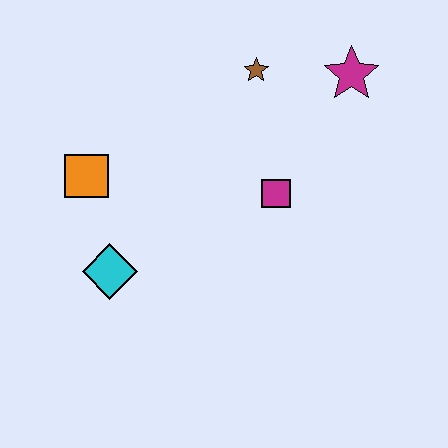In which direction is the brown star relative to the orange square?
The brown star is to the right of the orange square.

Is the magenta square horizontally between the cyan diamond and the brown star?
No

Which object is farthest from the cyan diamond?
The magenta star is farthest from the cyan diamond.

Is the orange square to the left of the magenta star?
Yes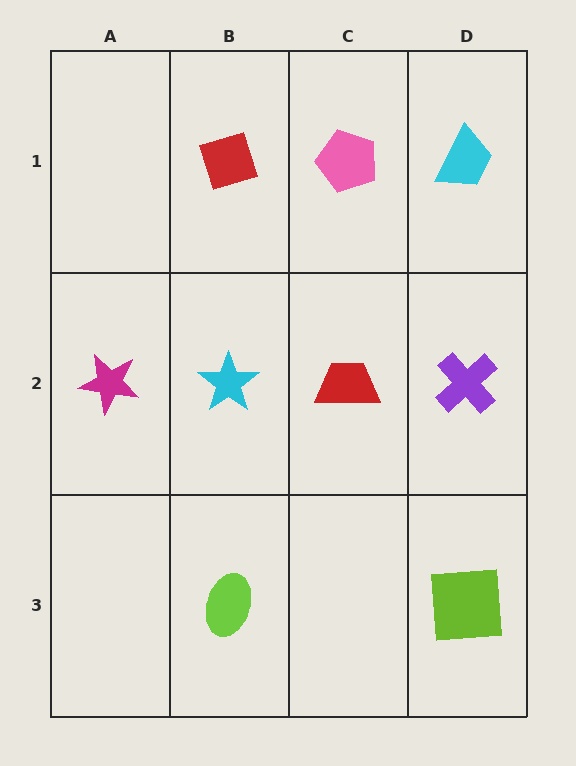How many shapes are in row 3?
2 shapes.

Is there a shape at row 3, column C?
No, that cell is empty.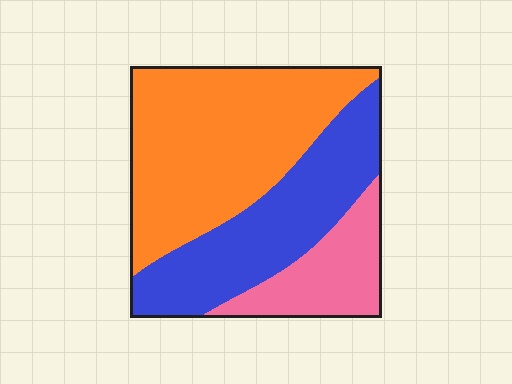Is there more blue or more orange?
Orange.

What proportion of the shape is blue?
Blue covers 34% of the shape.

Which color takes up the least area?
Pink, at roughly 20%.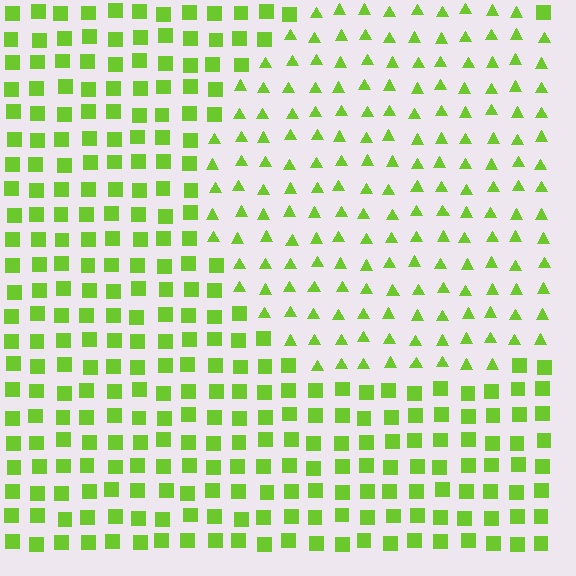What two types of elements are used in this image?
The image uses triangles inside the circle region and squares outside it.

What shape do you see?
I see a circle.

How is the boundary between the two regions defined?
The boundary is defined by a change in element shape: triangles inside vs. squares outside. All elements share the same color and spacing.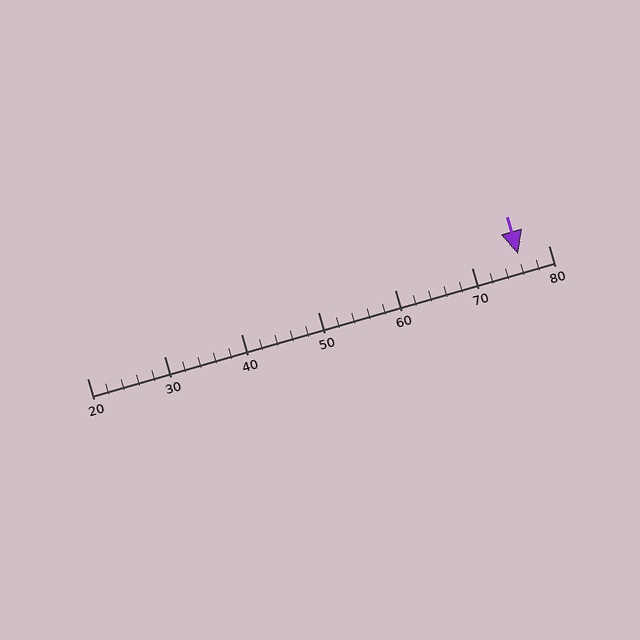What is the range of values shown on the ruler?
The ruler shows values from 20 to 80.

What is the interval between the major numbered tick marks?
The major tick marks are spaced 10 units apart.